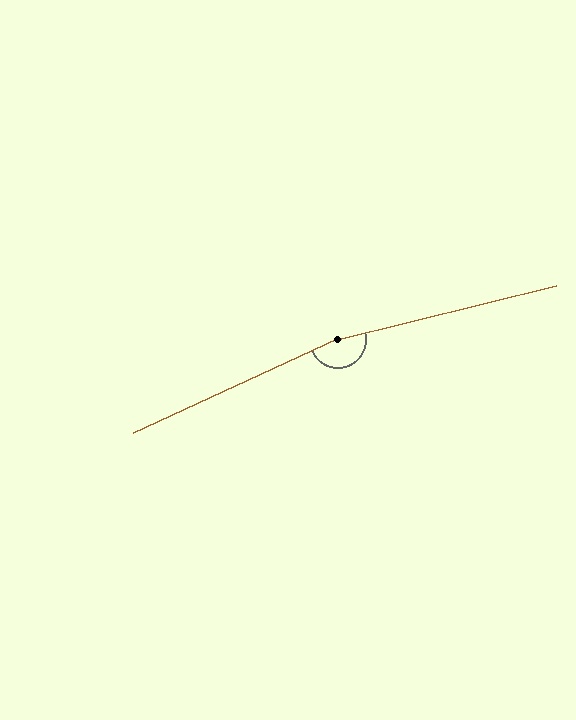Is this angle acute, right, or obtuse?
It is obtuse.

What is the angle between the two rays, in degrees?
Approximately 169 degrees.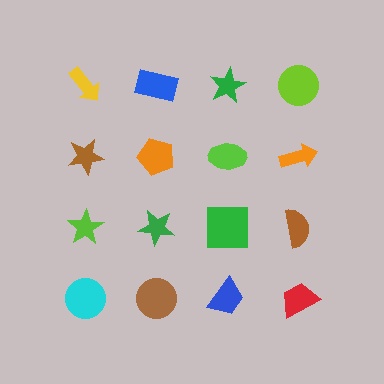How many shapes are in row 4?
4 shapes.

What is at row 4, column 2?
A brown circle.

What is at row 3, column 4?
A brown semicircle.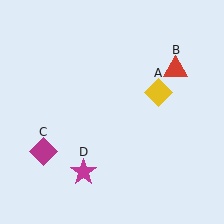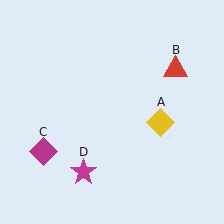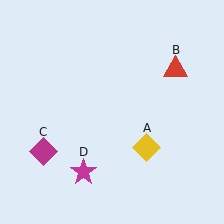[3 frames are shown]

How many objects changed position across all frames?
1 object changed position: yellow diamond (object A).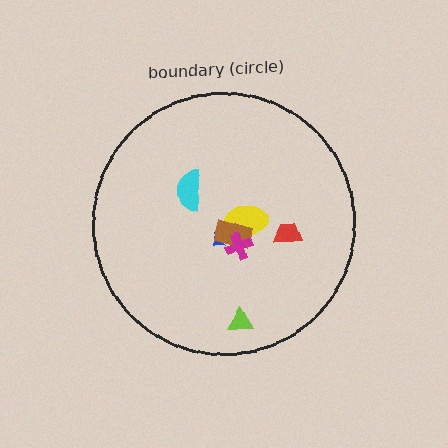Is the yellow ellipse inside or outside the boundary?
Inside.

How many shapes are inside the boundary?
7 inside, 0 outside.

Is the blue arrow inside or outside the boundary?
Inside.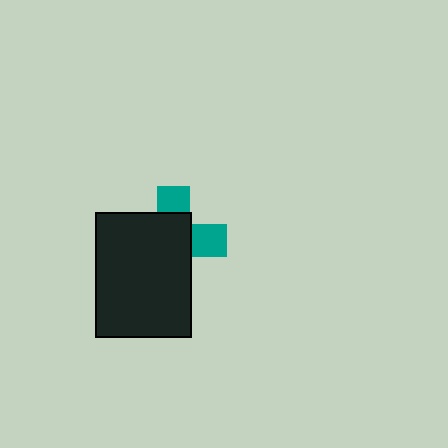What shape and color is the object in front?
The object in front is a black rectangle.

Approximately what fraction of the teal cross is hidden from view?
Roughly 66% of the teal cross is hidden behind the black rectangle.